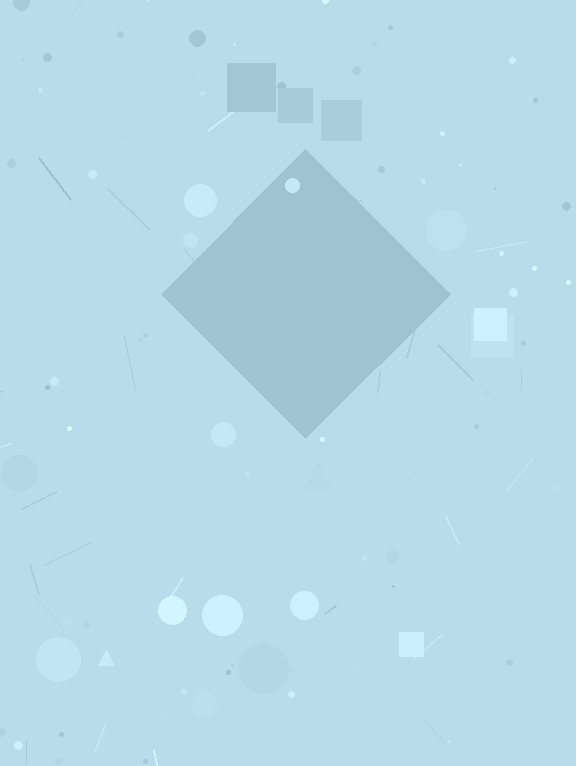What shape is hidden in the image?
A diamond is hidden in the image.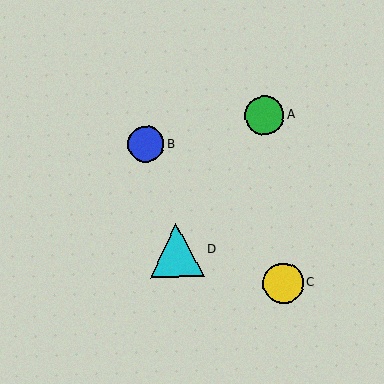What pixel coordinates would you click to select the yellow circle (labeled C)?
Click at (283, 283) to select the yellow circle C.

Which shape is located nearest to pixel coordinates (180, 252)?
The cyan triangle (labeled D) at (176, 250) is nearest to that location.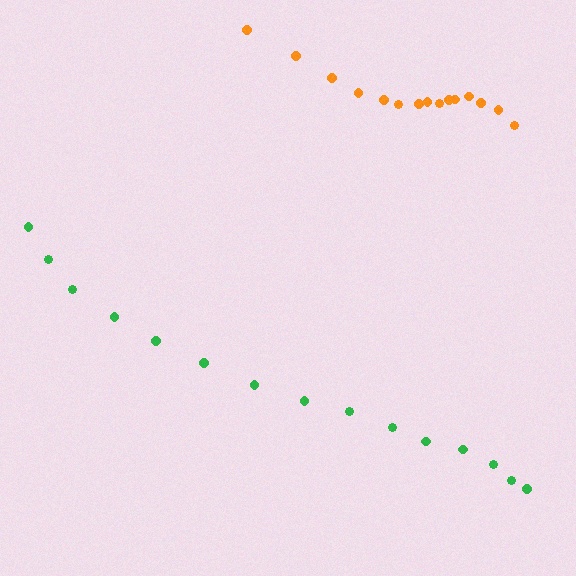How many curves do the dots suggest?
There are 2 distinct paths.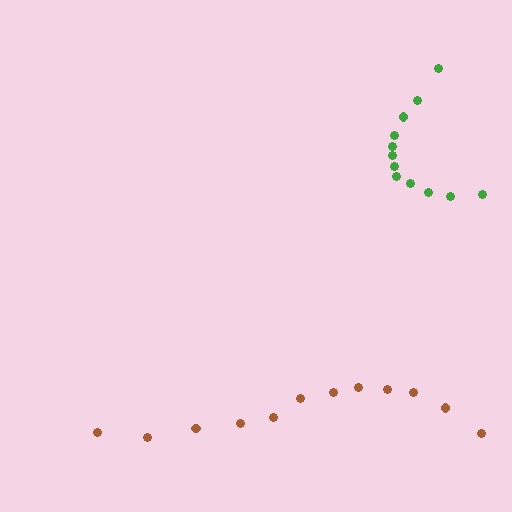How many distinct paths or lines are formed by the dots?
There are 2 distinct paths.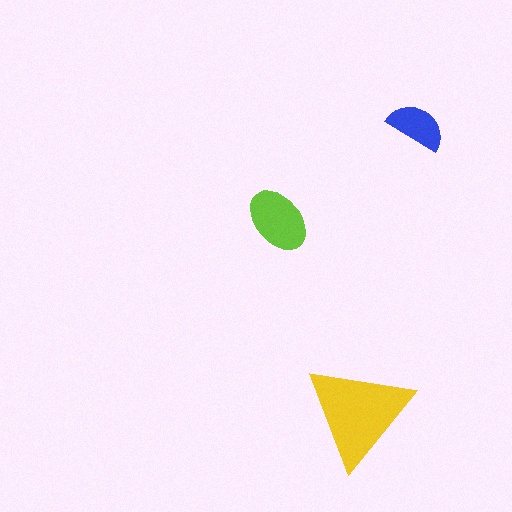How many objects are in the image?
There are 3 objects in the image.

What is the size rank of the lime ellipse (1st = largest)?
2nd.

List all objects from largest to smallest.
The yellow triangle, the lime ellipse, the blue semicircle.